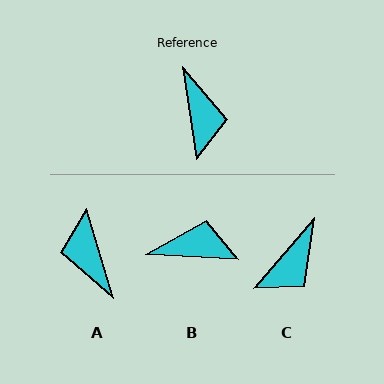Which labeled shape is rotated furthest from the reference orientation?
A, about 171 degrees away.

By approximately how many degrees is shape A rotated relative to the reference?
Approximately 171 degrees clockwise.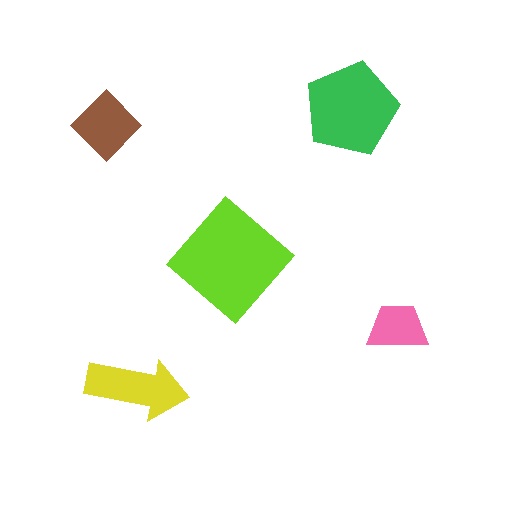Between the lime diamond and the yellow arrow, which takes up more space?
The lime diamond.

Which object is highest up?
The green pentagon is topmost.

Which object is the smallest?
The pink trapezoid.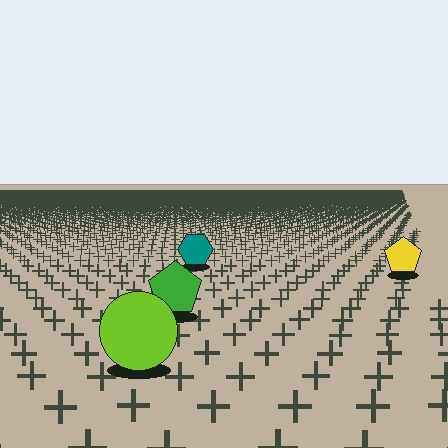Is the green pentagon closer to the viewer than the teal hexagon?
Yes. The green pentagon is closer — you can tell from the texture gradient: the ground texture is coarser near it.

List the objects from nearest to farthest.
From nearest to farthest: the lime circle, the green pentagon, the yellow pentagon, the teal hexagon.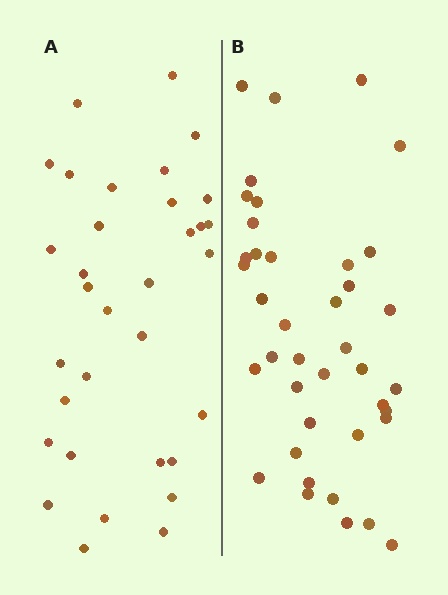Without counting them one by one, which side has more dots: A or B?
Region B (the right region) has more dots.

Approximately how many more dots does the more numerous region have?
Region B has roughly 8 or so more dots than region A.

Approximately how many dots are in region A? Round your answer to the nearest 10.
About 30 dots. (The exact count is 33, which rounds to 30.)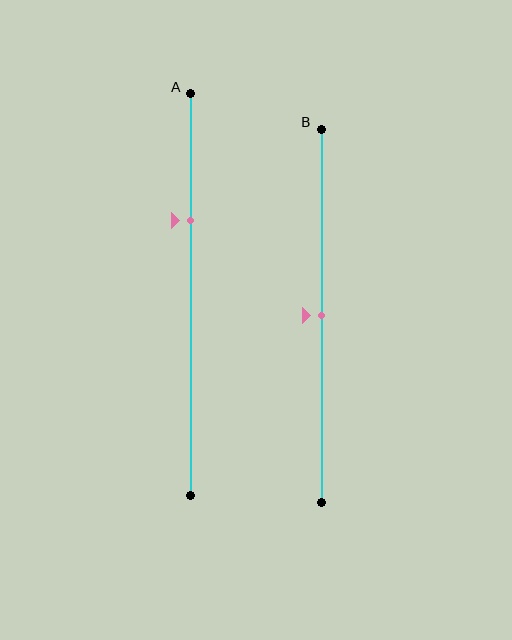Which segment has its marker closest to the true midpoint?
Segment B has its marker closest to the true midpoint.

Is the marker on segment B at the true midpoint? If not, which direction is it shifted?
Yes, the marker on segment B is at the true midpoint.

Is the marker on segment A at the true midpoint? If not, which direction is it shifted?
No, the marker on segment A is shifted upward by about 19% of the segment length.